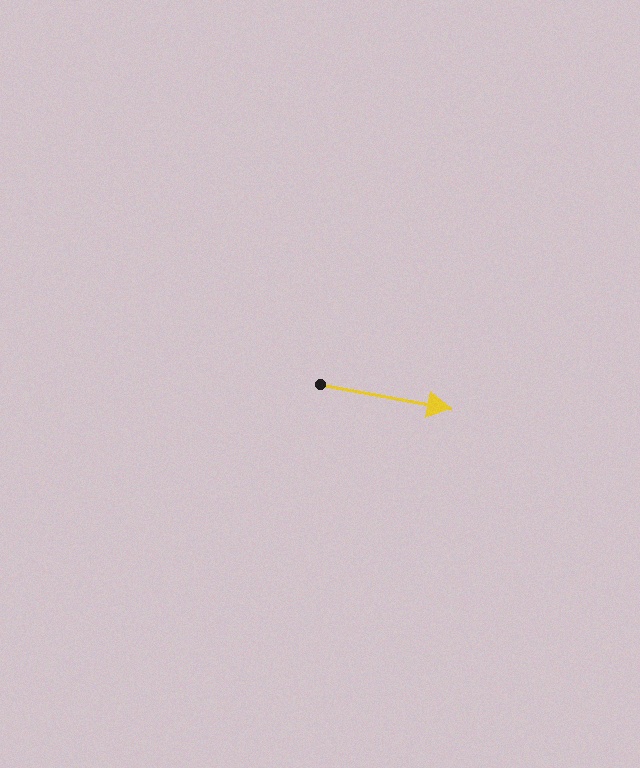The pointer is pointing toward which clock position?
Roughly 3 o'clock.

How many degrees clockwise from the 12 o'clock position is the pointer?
Approximately 101 degrees.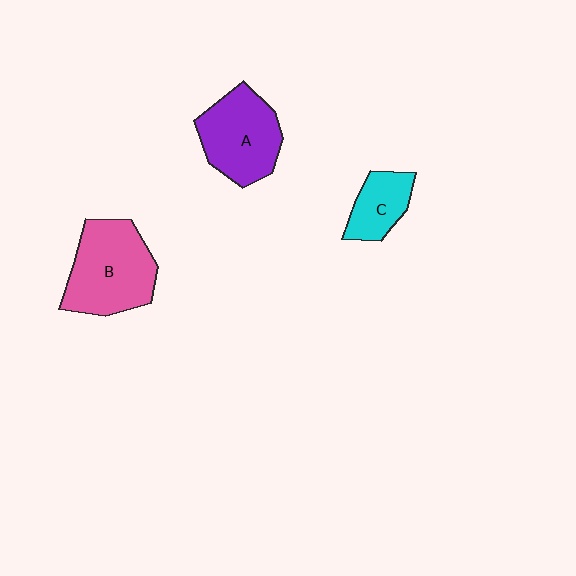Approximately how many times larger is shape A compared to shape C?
Approximately 1.8 times.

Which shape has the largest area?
Shape B (pink).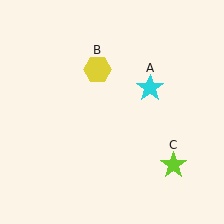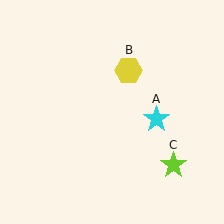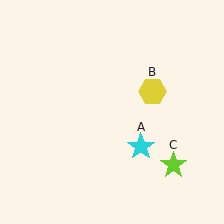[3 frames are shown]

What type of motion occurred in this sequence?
The cyan star (object A), yellow hexagon (object B) rotated clockwise around the center of the scene.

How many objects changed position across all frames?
2 objects changed position: cyan star (object A), yellow hexagon (object B).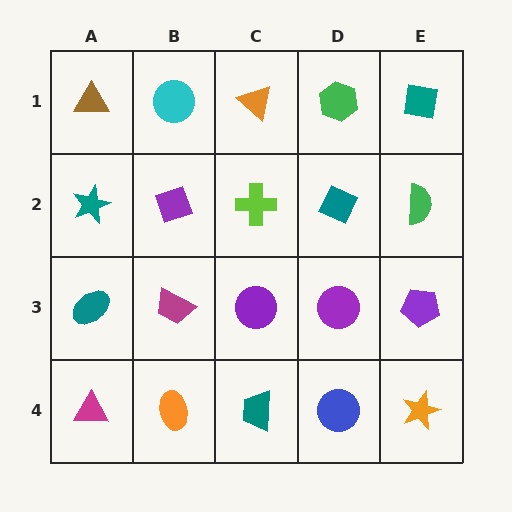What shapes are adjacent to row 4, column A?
A teal ellipse (row 3, column A), an orange ellipse (row 4, column B).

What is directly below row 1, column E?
A green semicircle.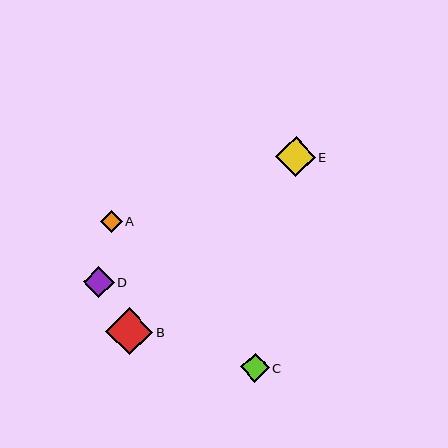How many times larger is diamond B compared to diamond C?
Diamond B is approximately 1.6 times the size of diamond C.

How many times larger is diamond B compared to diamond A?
Diamond B is approximately 2.1 times the size of diamond A.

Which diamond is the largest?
Diamond B is the largest with a size of approximately 47 pixels.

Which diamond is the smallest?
Diamond A is the smallest with a size of approximately 22 pixels.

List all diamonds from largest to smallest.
From largest to smallest: B, E, D, C, A.